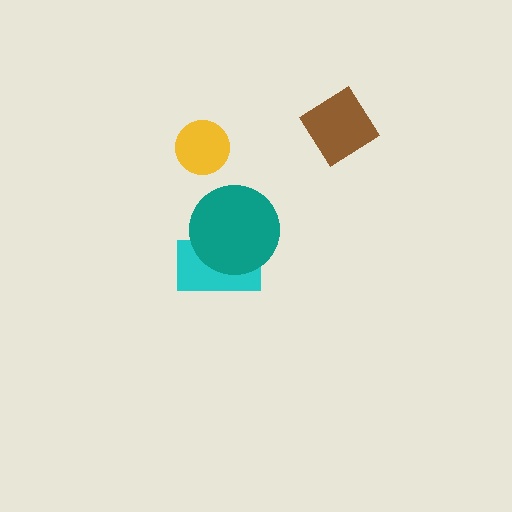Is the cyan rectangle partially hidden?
Yes, it is partially covered by another shape.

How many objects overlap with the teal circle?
1 object overlaps with the teal circle.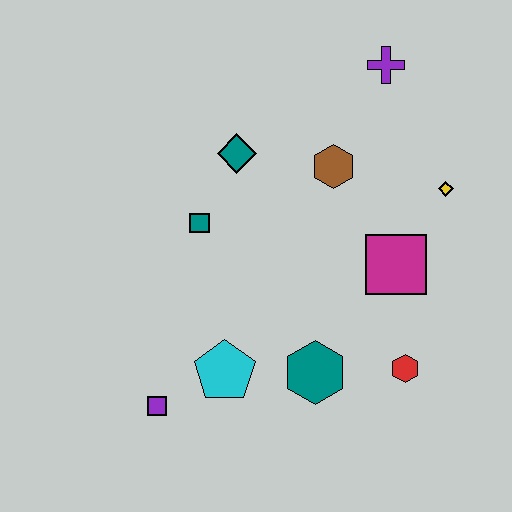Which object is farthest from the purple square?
The purple cross is farthest from the purple square.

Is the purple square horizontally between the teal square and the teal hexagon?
No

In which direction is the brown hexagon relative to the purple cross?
The brown hexagon is below the purple cross.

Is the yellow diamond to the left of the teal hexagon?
No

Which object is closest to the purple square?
The cyan pentagon is closest to the purple square.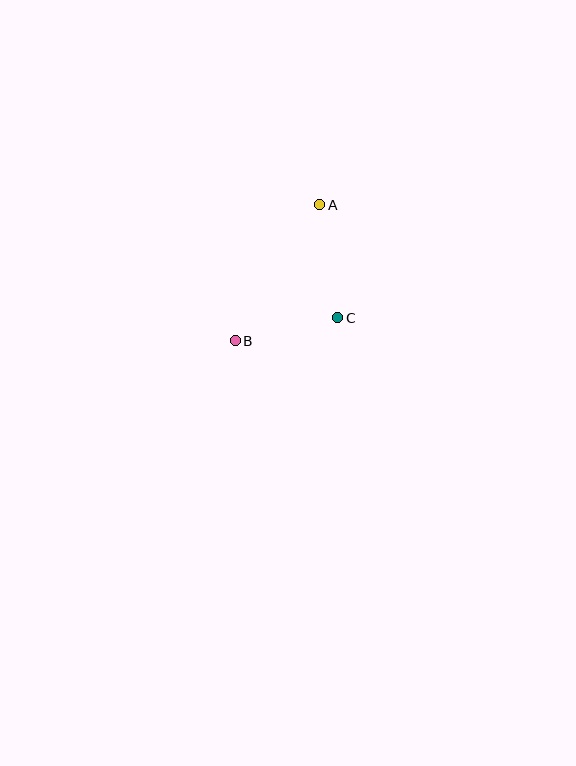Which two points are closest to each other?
Points B and C are closest to each other.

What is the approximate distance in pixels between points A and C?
The distance between A and C is approximately 115 pixels.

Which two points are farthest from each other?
Points A and B are farthest from each other.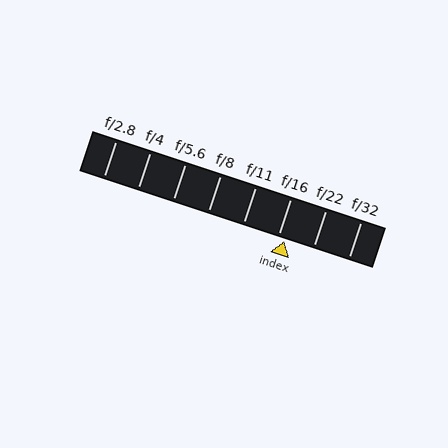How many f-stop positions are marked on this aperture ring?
There are 8 f-stop positions marked.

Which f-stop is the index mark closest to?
The index mark is closest to f/16.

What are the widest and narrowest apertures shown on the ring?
The widest aperture shown is f/2.8 and the narrowest is f/32.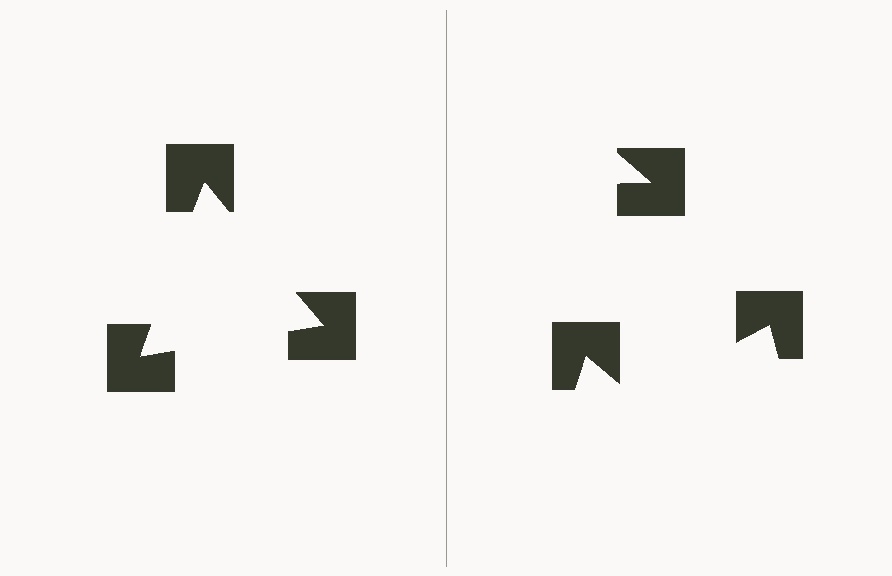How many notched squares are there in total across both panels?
6 — 3 on each side.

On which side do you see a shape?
An illusory triangle appears on the left side. On the right side the wedge cuts are rotated, so no coherent shape forms.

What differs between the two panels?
The notched squares are positioned identically on both sides; only the wedge orientations differ. On the left they align to a triangle; on the right they are misaligned.